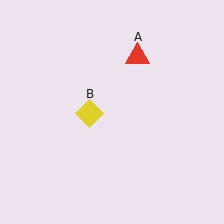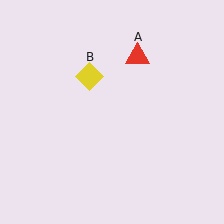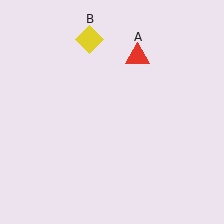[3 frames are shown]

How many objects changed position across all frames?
1 object changed position: yellow diamond (object B).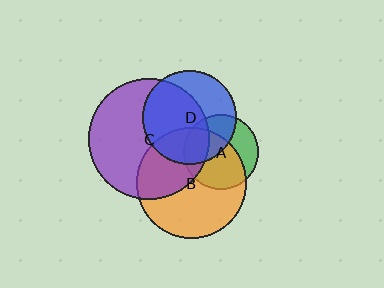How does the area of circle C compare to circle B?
Approximately 1.2 times.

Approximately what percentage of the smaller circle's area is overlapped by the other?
Approximately 60%.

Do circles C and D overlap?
Yes.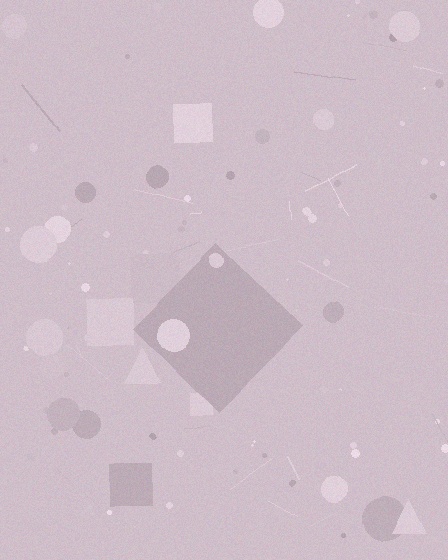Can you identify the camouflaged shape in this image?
The camouflaged shape is a diamond.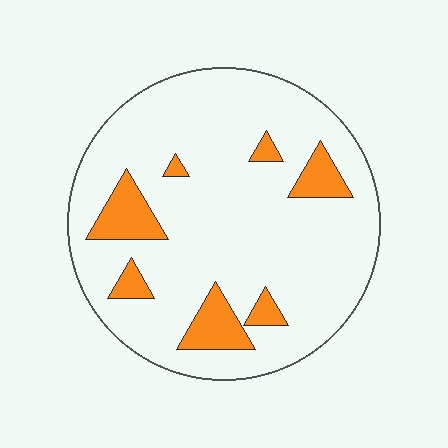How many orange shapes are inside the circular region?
7.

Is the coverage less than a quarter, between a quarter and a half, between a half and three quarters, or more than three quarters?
Less than a quarter.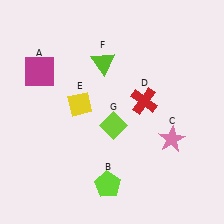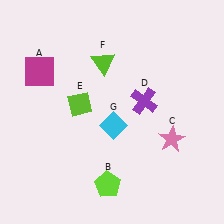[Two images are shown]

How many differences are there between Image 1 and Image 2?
There are 3 differences between the two images.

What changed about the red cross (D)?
In Image 1, D is red. In Image 2, it changed to purple.